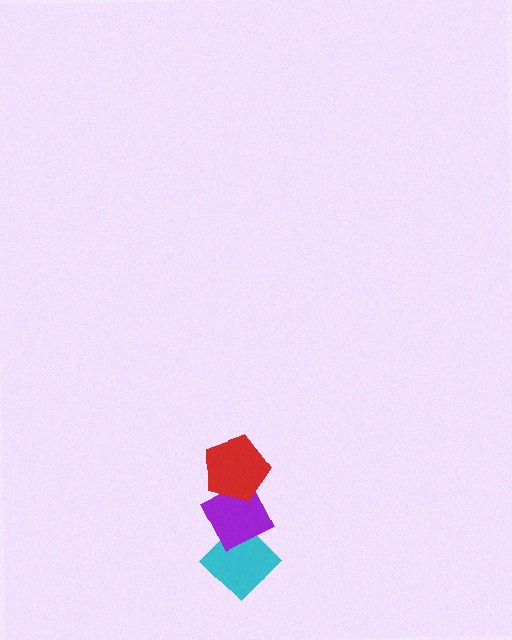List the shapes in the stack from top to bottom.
From top to bottom: the red pentagon, the purple diamond, the cyan diamond.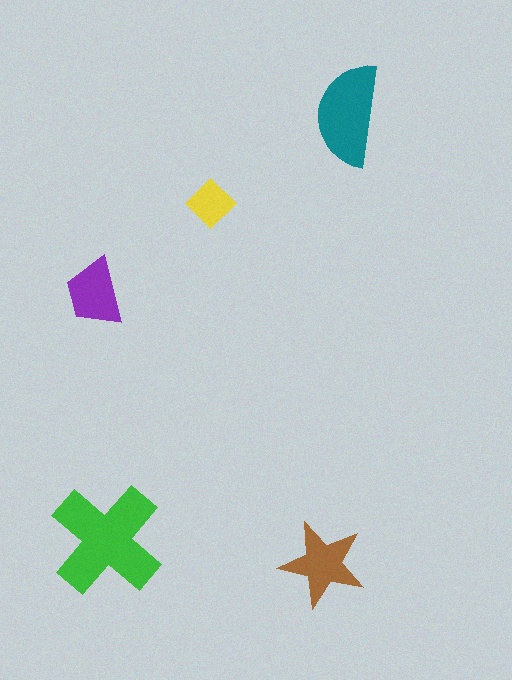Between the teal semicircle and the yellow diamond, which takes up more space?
The teal semicircle.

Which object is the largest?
The green cross.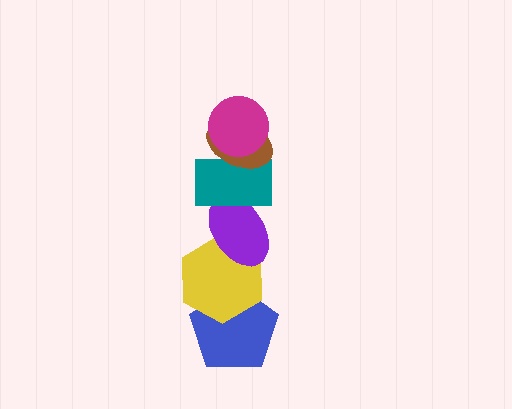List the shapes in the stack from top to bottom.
From top to bottom: the magenta circle, the brown ellipse, the teal rectangle, the purple ellipse, the yellow hexagon, the blue pentagon.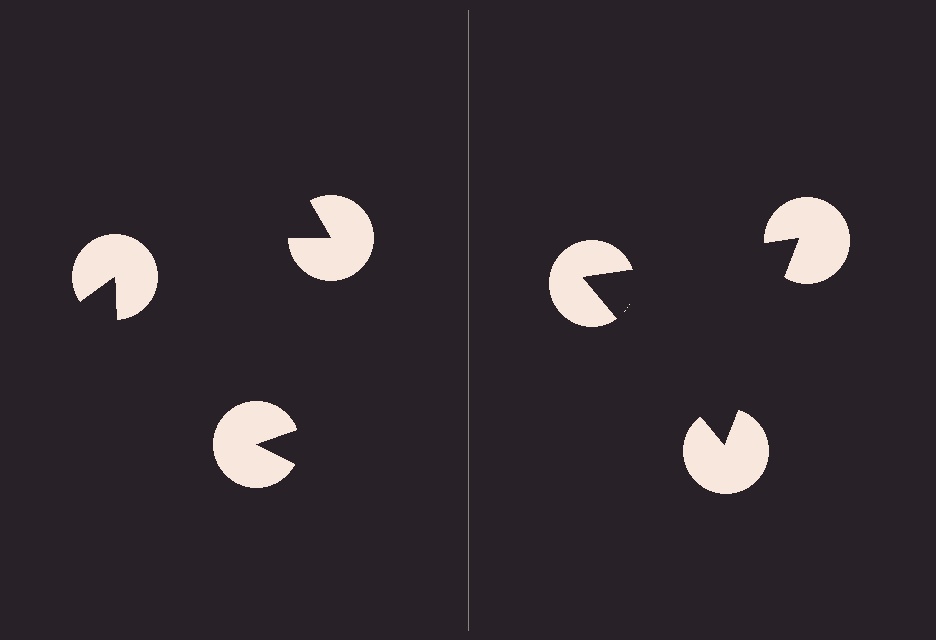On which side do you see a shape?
An illusory triangle appears on the right side. On the left side the wedge cuts are rotated, so no coherent shape forms.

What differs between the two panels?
The pac-man discs are positioned identically on both sides; only the wedge orientations differ. On the right they align to a triangle; on the left they are misaligned.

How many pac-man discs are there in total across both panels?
6 — 3 on each side.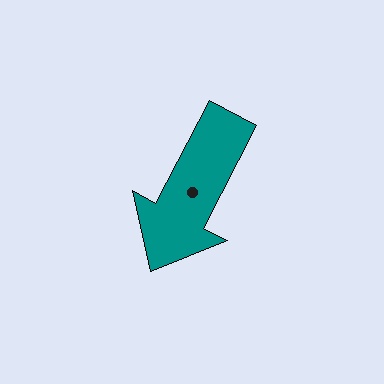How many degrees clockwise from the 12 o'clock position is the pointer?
Approximately 208 degrees.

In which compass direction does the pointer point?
Southwest.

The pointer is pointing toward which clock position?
Roughly 7 o'clock.